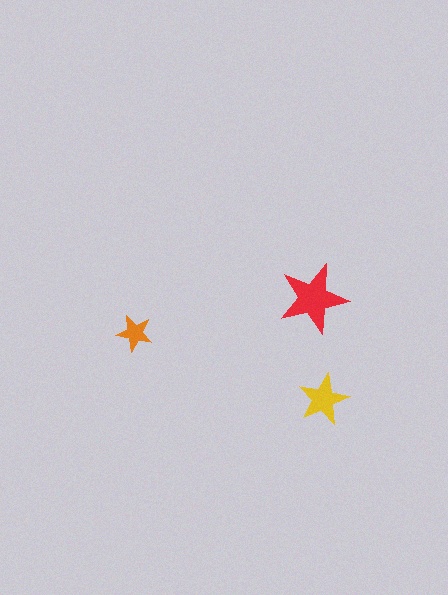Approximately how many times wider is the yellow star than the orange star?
About 1.5 times wider.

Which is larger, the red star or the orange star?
The red one.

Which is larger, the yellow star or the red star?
The red one.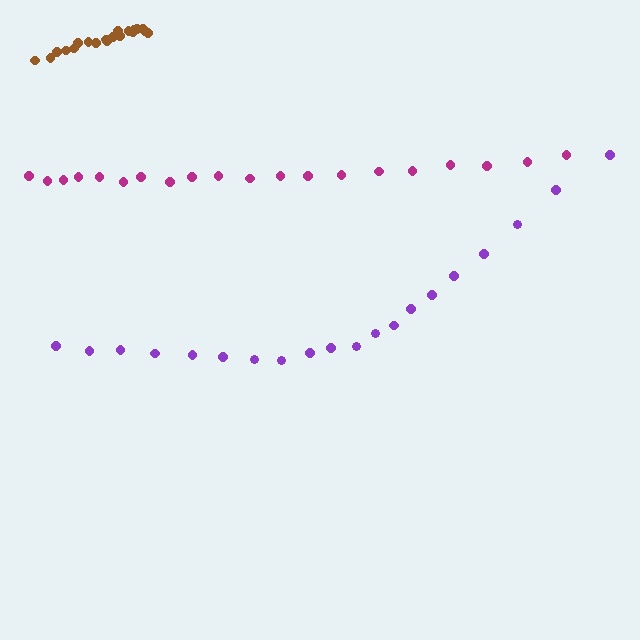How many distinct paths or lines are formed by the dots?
There are 3 distinct paths.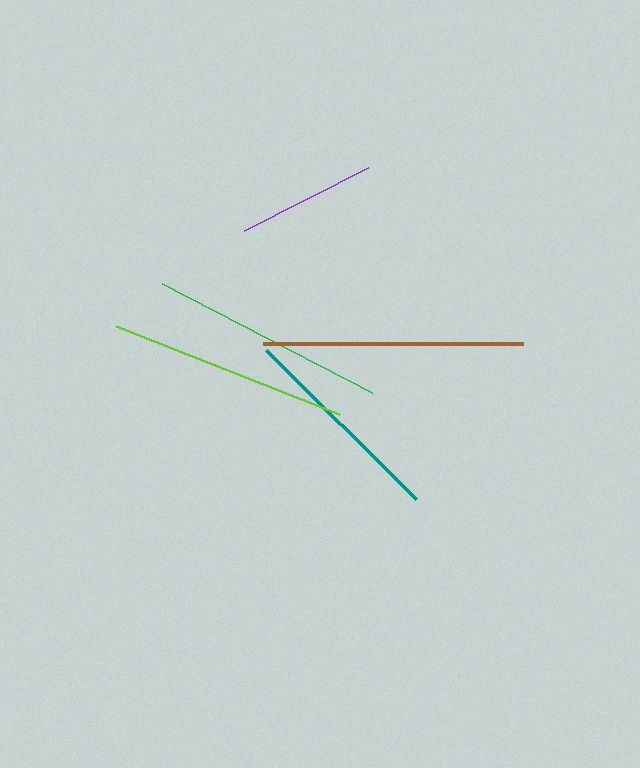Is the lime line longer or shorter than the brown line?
The brown line is longer than the lime line.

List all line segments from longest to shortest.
From longest to shortest: brown, lime, green, teal, purple.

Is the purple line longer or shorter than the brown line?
The brown line is longer than the purple line.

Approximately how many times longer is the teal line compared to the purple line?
The teal line is approximately 1.5 times the length of the purple line.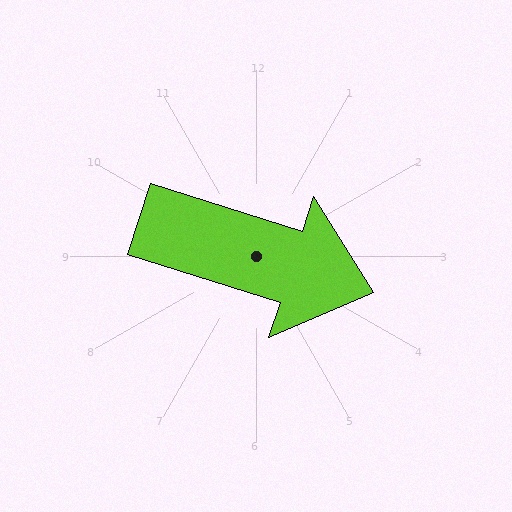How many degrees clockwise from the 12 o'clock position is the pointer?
Approximately 108 degrees.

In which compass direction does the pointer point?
East.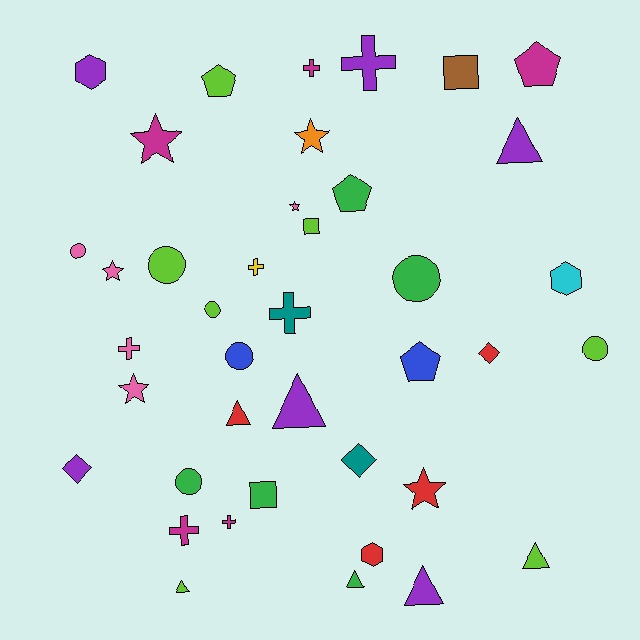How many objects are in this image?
There are 40 objects.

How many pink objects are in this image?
There are 5 pink objects.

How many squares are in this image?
There are 3 squares.